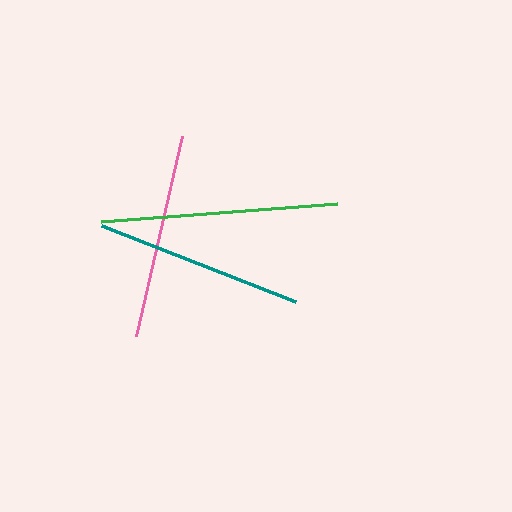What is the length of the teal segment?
The teal segment is approximately 208 pixels long.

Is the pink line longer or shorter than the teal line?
The teal line is longer than the pink line.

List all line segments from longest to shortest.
From longest to shortest: green, teal, pink.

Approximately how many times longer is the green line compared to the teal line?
The green line is approximately 1.1 times the length of the teal line.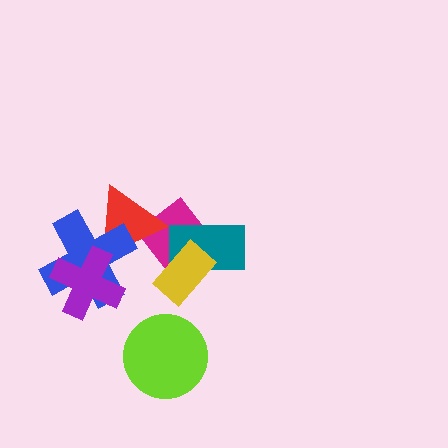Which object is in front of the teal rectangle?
The yellow rectangle is in front of the teal rectangle.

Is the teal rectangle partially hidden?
Yes, it is partially covered by another shape.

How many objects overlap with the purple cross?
1 object overlaps with the purple cross.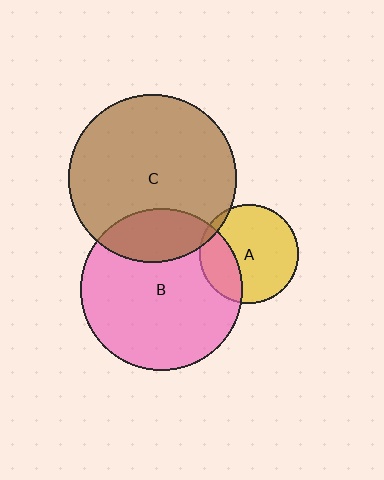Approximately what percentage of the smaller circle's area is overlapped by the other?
Approximately 30%.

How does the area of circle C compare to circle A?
Approximately 2.9 times.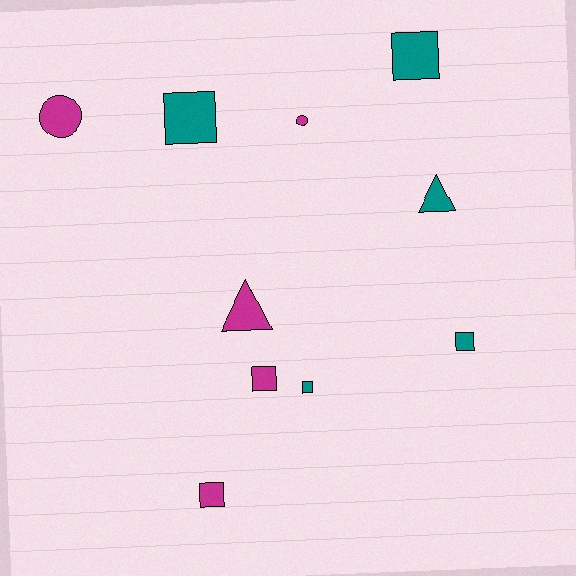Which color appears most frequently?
Magenta, with 5 objects.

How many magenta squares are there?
There are 2 magenta squares.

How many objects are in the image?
There are 10 objects.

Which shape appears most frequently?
Square, with 6 objects.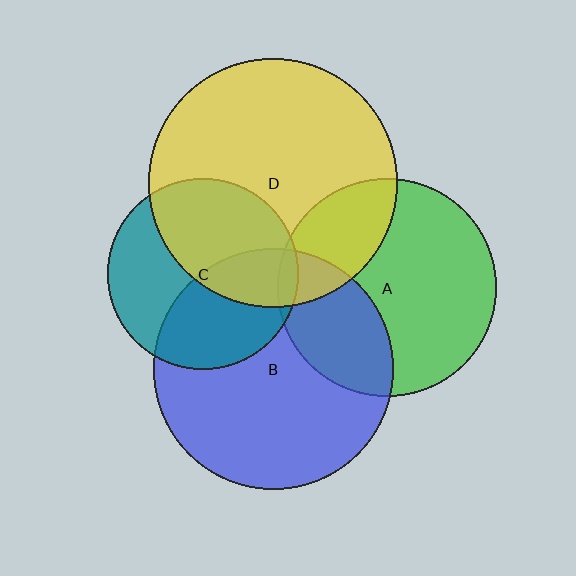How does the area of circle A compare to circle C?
Approximately 1.3 times.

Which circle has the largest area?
Circle D (yellow).